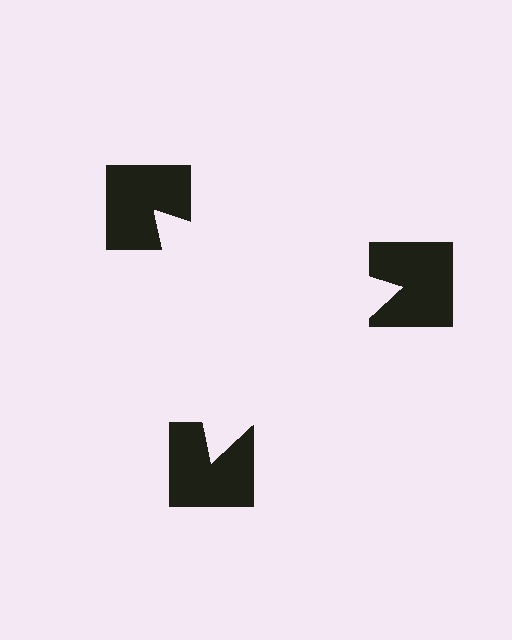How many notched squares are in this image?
There are 3 — one at each vertex of the illusory triangle.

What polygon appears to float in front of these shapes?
An illusory triangle — its edges are inferred from the aligned wedge cuts in the notched squares, not physically drawn.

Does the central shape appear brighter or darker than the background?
It typically appears slightly brighter than the background, even though no actual brightness change is drawn.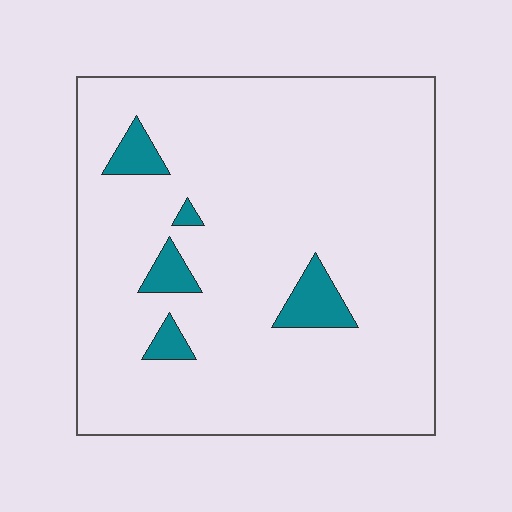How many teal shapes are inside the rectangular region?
5.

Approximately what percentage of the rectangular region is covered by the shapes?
Approximately 5%.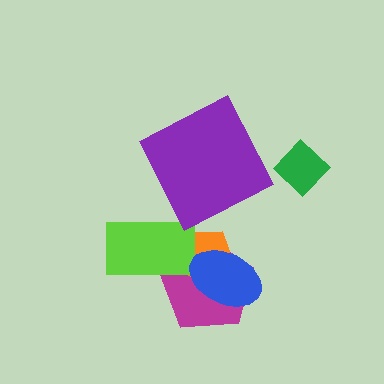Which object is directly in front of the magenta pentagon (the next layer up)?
The orange pentagon is directly in front of the magenta pentagon.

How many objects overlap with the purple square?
0 objects overlap with the purple square.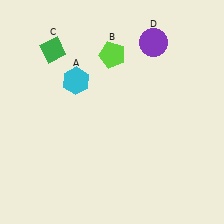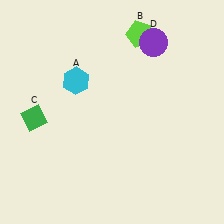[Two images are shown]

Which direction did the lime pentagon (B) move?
The lime pentagon (B) moved right.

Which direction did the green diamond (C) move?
The green diamond (C) moved down.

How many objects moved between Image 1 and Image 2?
2 objects moved between the two images.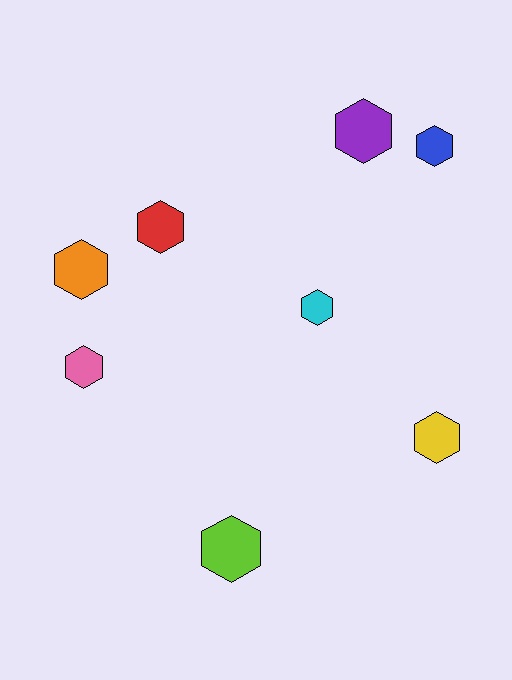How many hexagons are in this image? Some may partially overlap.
There are 8 hexagons.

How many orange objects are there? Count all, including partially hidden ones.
There is 1 orange object.